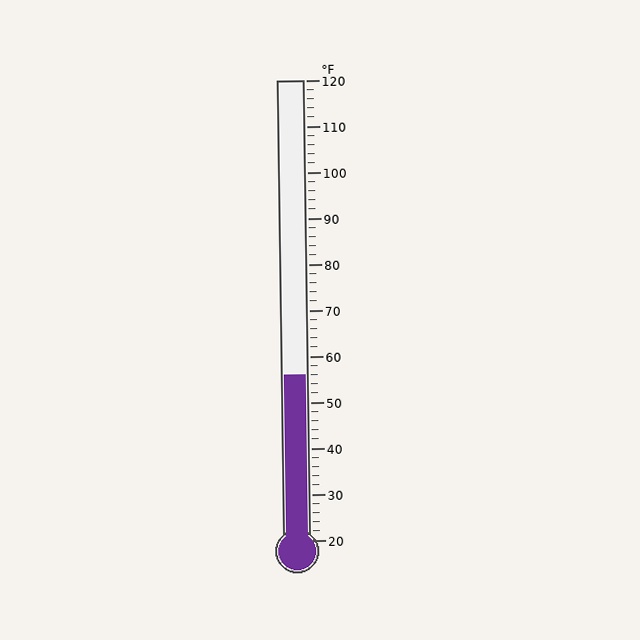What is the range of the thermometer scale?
The thermometer scale ranges from 20°F to 120°F.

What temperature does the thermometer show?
The thermometer shows approximately 56°F.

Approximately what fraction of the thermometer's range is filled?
The thermometer is filled to approximately 35% of its range.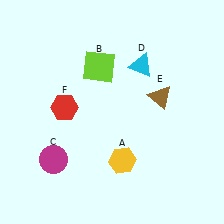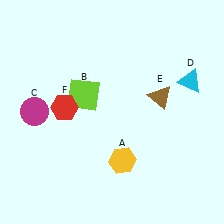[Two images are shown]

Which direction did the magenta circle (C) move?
The magenta circle (C) moved up.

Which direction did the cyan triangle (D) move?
The cyan triangle (D) moved right.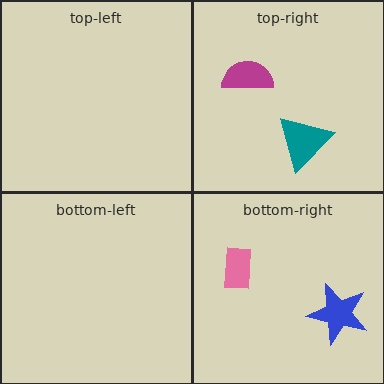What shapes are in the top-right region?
The magenta semicircle, the teal triangle.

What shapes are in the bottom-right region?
The pink rectangle, the blue star.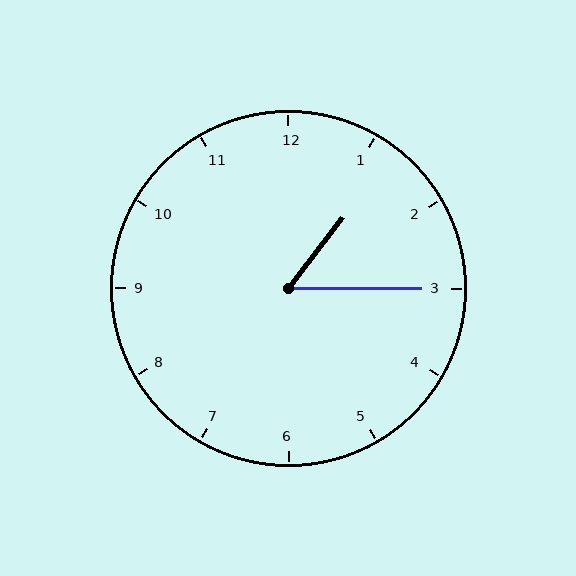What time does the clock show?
1:15.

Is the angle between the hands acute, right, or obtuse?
It is acute.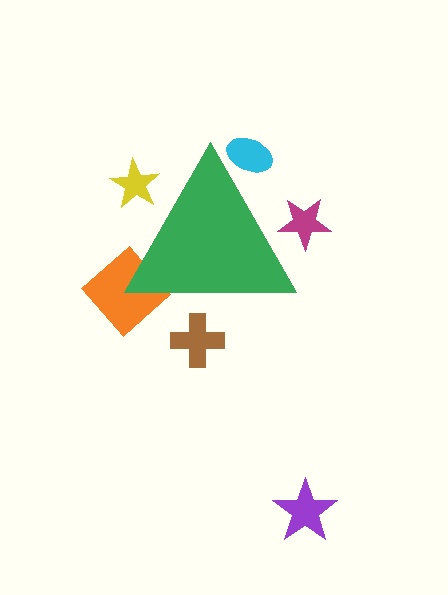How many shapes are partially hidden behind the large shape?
5 shapes are partially hidden.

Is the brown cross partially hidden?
Yes, the brown cross is partially hidden behind the green triangle.